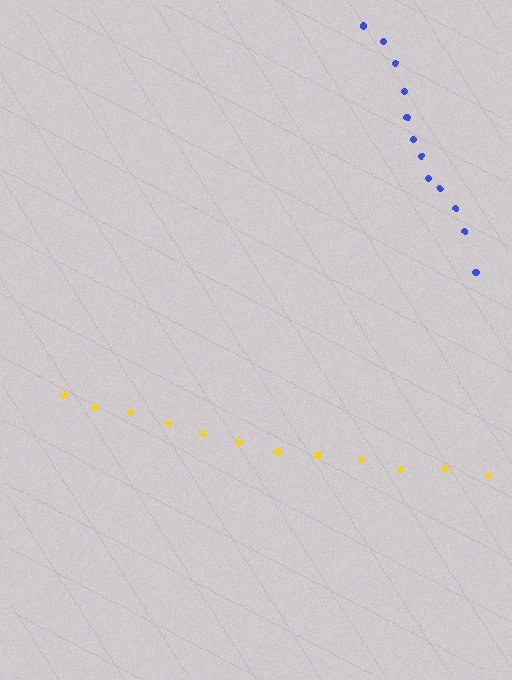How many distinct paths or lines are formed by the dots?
There are 2 distinct paths.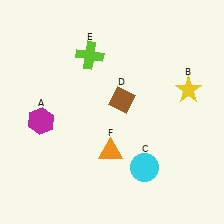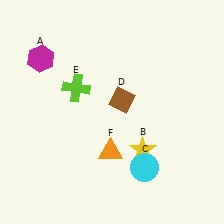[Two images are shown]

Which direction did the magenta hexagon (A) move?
The magenta hexagon (A) moved up.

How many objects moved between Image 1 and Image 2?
3 objects moved between the two images.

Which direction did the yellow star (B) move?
The yellow star (B) moved down.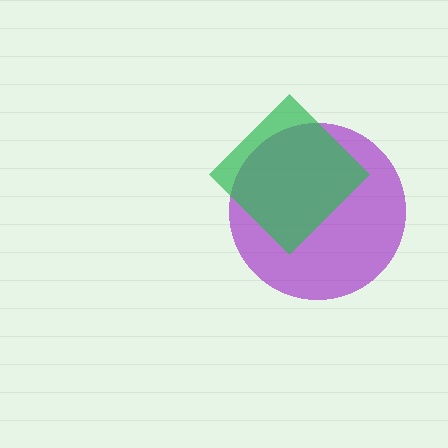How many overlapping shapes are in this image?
There are 2 overlapping shapes in the image.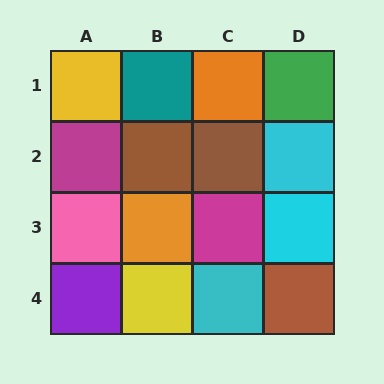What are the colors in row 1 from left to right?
Yellow, teal, orange, green.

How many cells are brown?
3 cells are brown.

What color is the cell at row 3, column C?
Magenta.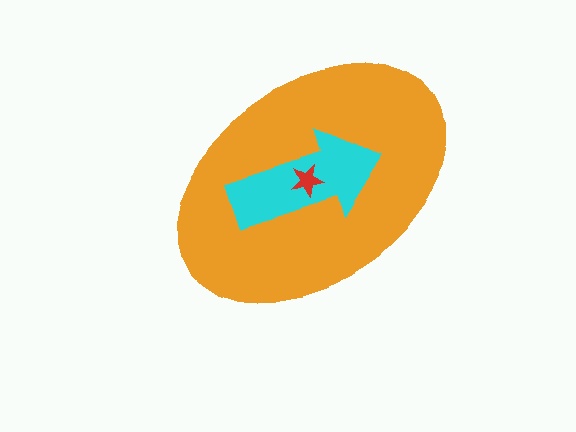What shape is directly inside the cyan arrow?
The red star.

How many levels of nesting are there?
3.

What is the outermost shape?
The orange ellipse.